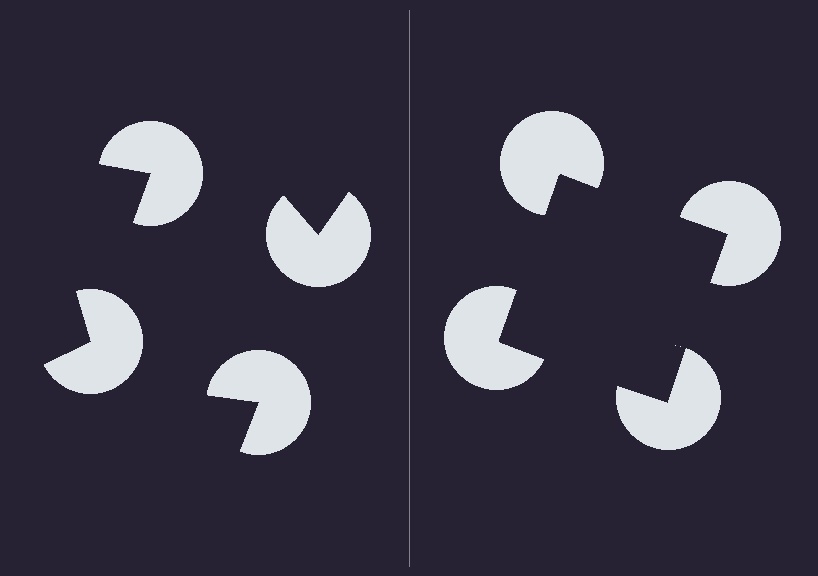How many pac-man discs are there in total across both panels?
8 — 4 on each side.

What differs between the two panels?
The pac-man discs are positioned identically on both sides; only the wedge orientations differ. On the right they align to a square; on the left they are misaligned.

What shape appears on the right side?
An illusory square.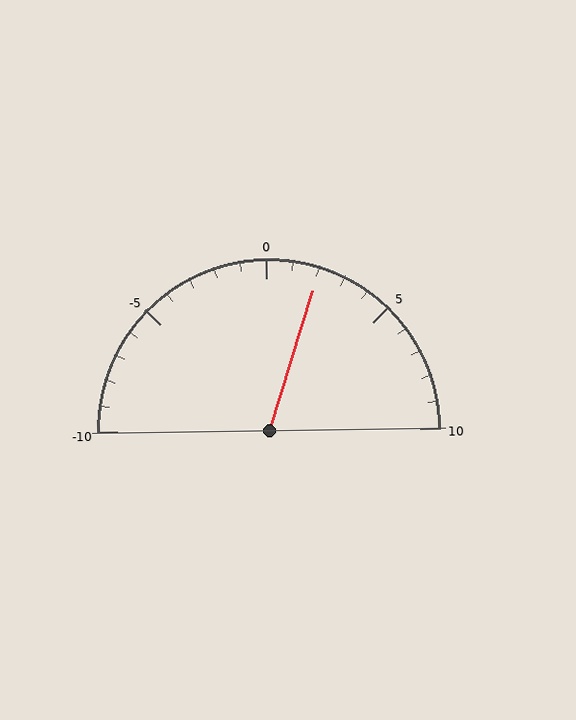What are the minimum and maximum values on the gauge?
The gauge ranges from -10 to 10.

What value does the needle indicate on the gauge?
The needle indicates approximately 2.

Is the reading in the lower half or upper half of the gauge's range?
The reading is in the upper half of the range (-10 to 10).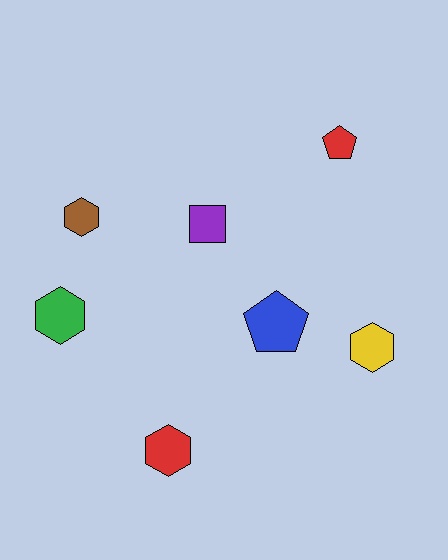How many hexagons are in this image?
There are 4 hexagons.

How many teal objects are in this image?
There are no teal objects.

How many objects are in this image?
There are 7 objects.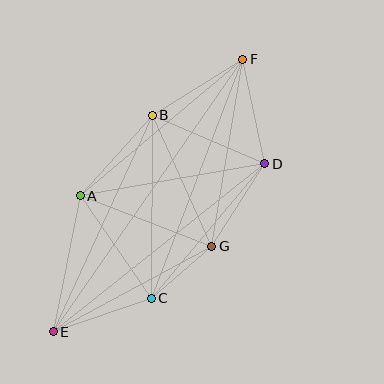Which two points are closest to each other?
Points C and G are closest to each other.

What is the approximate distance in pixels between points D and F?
The distance between D and F is approximately 107 pixels.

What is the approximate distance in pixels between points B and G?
The distance between B and G is approximately 144 pixels.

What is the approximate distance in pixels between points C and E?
The distance between C and E is approximately 104 pixels.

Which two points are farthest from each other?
Points E and F are farthest from each other.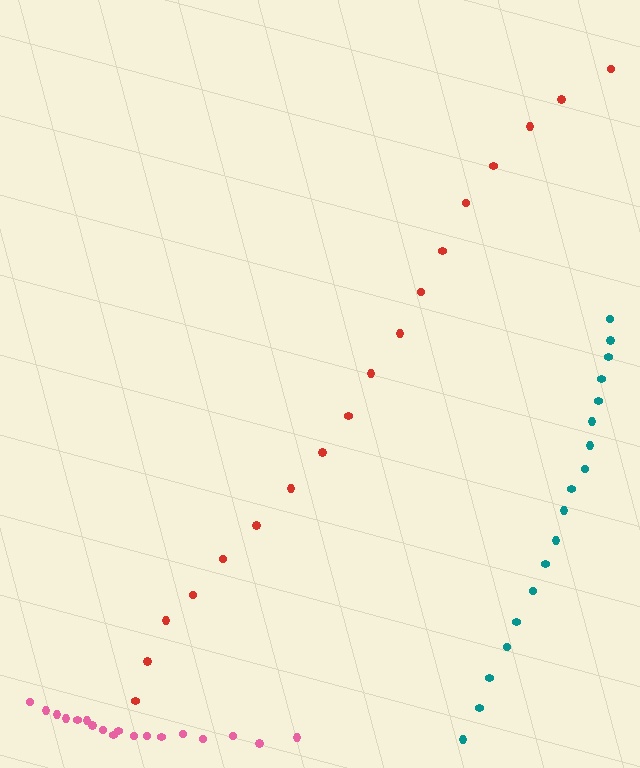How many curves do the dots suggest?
There are 3 distinct paths.